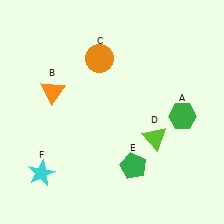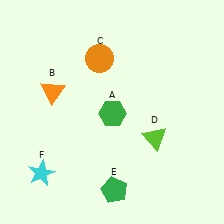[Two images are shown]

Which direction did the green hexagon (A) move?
The green hexagon (A) moved left.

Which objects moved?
The objects that moved are: the green hexagon (A), the green pentagon (E).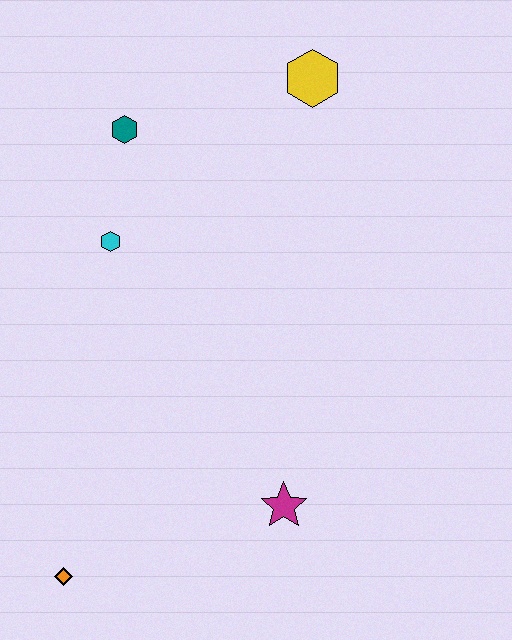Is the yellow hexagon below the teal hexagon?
No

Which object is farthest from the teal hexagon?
The orange diamond is farthest from the teal hexagon.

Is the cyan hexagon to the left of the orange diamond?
No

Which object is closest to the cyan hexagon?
The teal hexagon is closest to the cyan hexagon.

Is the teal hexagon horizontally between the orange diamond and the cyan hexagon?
No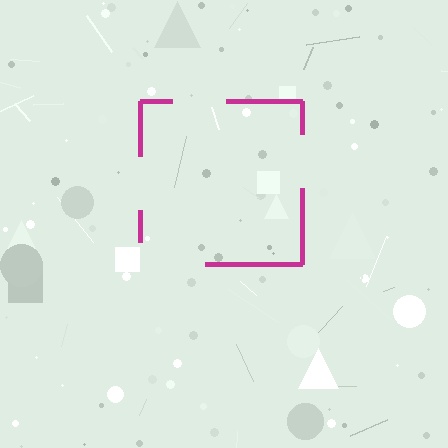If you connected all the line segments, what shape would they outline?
They would outline a square.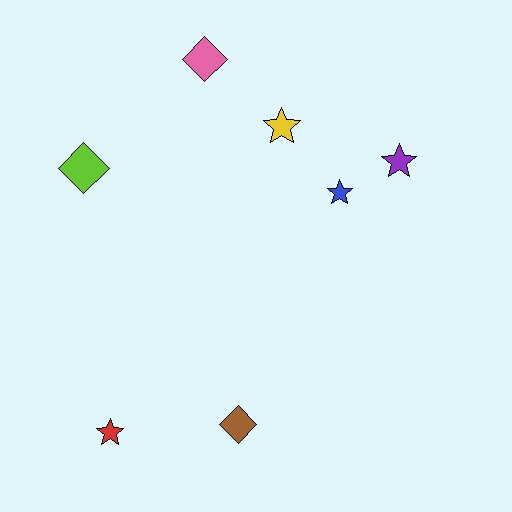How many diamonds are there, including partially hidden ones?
There are 3 diamonds.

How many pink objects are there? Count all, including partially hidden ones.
There is 1 pink object.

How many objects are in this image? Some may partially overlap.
There are 7 objects.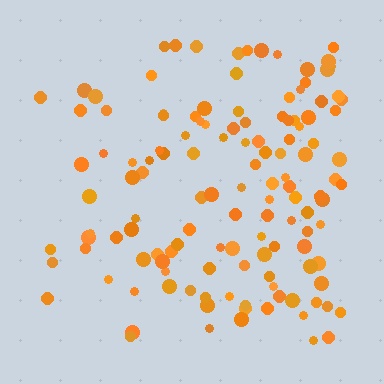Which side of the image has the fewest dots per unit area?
The left.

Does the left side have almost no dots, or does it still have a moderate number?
Still a moderate number, just noticeably fewer than the right.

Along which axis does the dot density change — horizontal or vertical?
Horizontal.